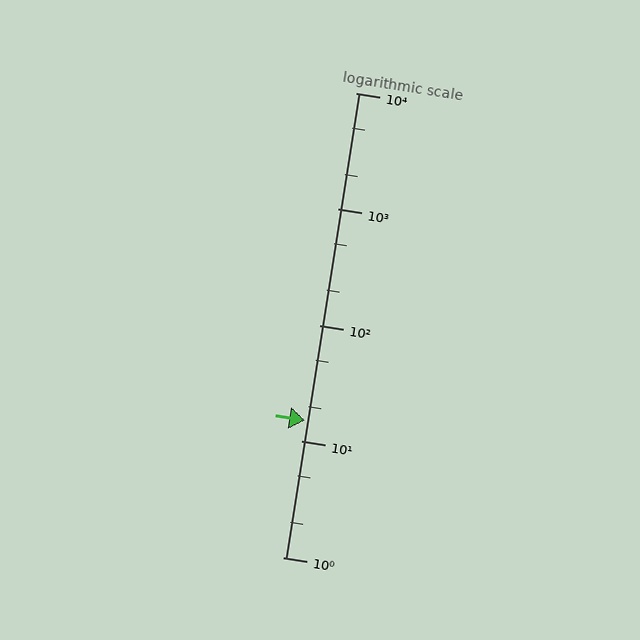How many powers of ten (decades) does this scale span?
The scale spans 4 decades, from 1 to 10000.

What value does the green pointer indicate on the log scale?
The pointer indicates approximately 15.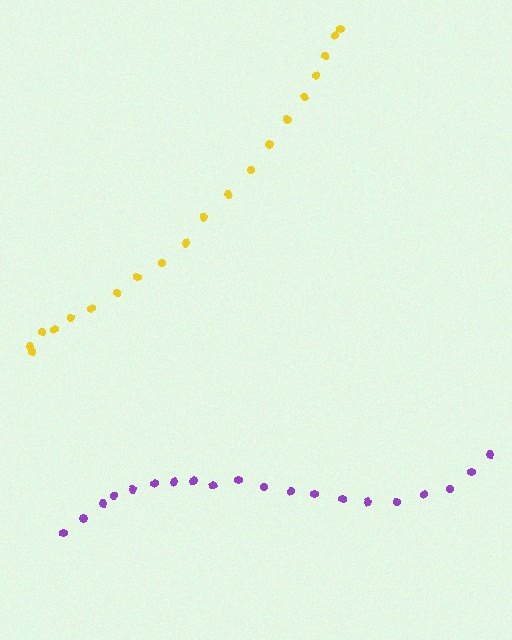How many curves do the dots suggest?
There are 2 distinct paths.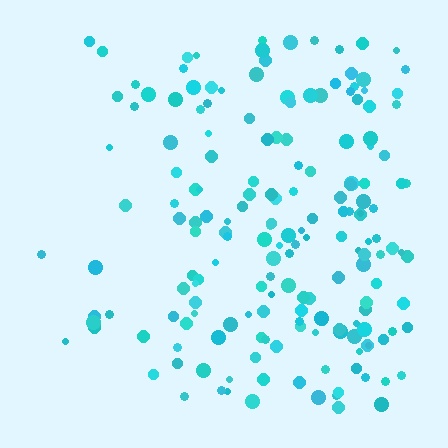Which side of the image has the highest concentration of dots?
The right.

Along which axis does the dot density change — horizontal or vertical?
Horizontal.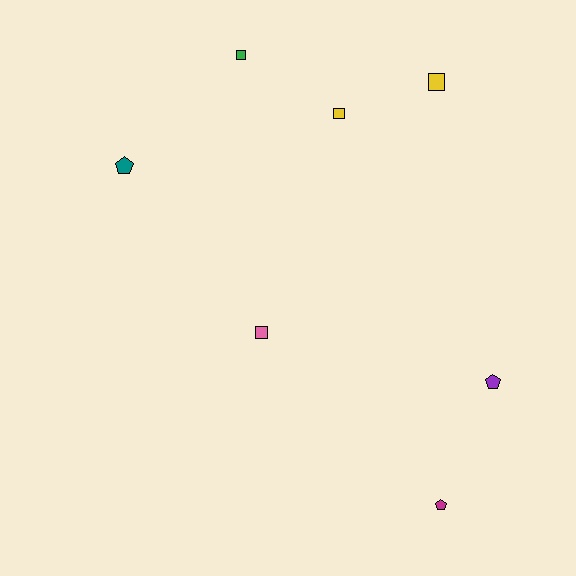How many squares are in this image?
There are 4 squares.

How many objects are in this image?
There are 7 objects.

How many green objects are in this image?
There is 1 green object.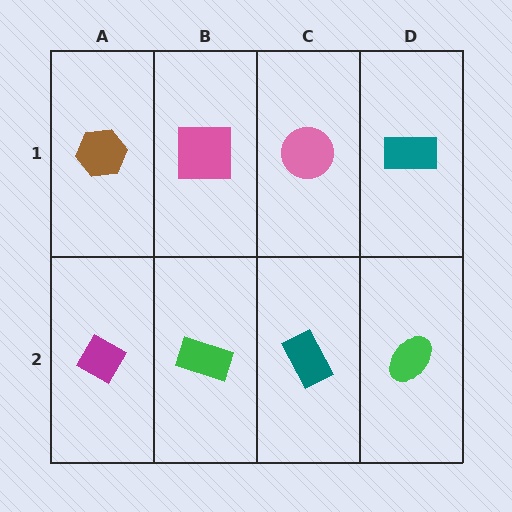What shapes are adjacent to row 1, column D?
A green ellipse (row 2, column D), a pink circle (row 1, column C).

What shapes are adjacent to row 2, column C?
A pink circle (row 1, column C), a green rectangle (row 2, column B), a green ellipse (row 2, column D).